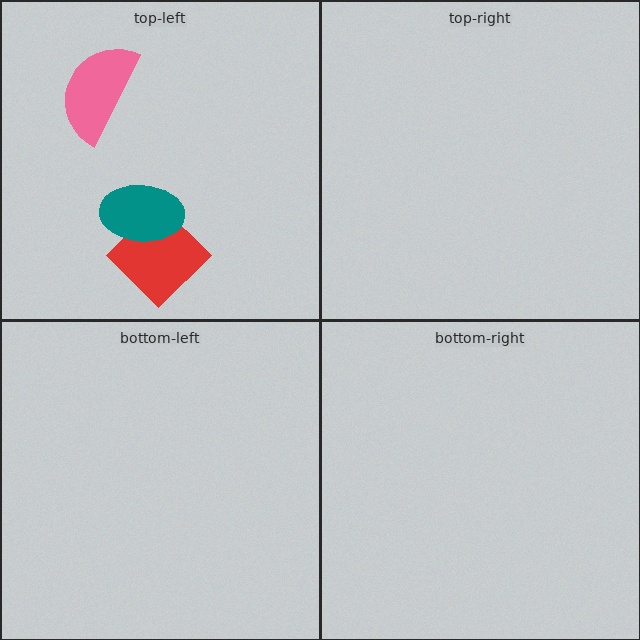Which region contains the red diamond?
The top-left region.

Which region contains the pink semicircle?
The top-left region.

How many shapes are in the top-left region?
3.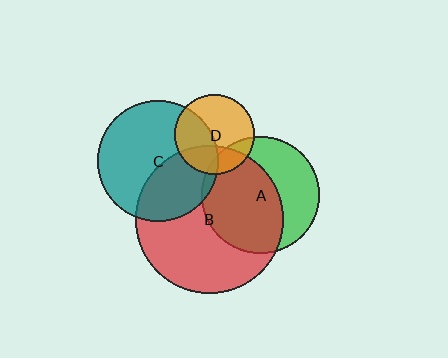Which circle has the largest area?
Circle B (red).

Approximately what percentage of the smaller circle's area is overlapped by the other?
Approximately 20%.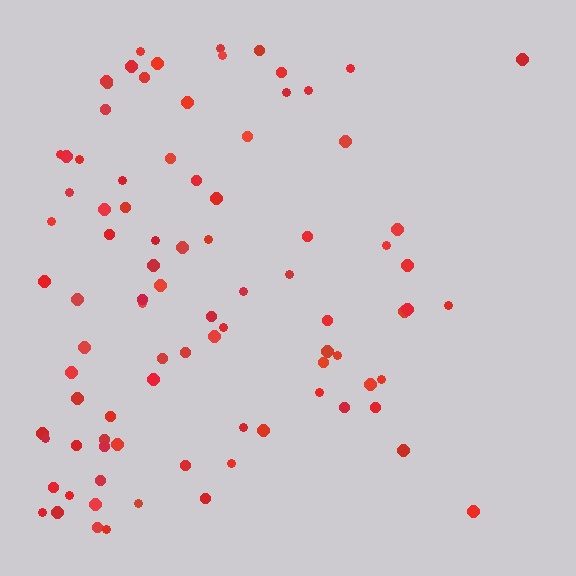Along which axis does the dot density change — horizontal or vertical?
Horizontal.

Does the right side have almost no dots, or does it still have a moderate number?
Still a moderate number, just noticeably fewer than the left.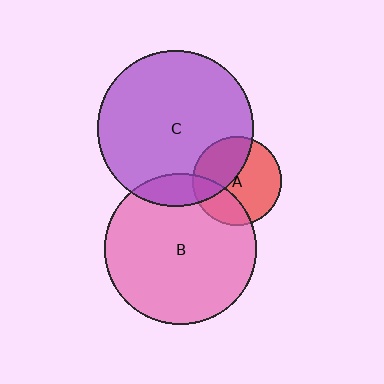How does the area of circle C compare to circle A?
Approximately 3.0 times.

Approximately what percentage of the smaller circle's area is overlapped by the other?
Approximately 40%.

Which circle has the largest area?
Circle C (purple).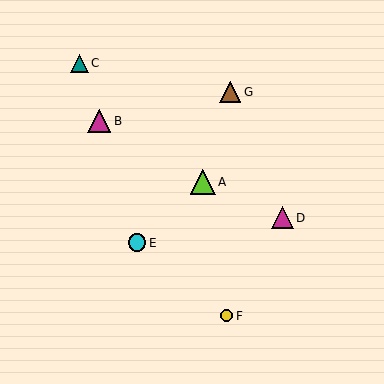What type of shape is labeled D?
Shape D is a magenta triangle.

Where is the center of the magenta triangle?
The center of the magenta triangle is at (99, 121).